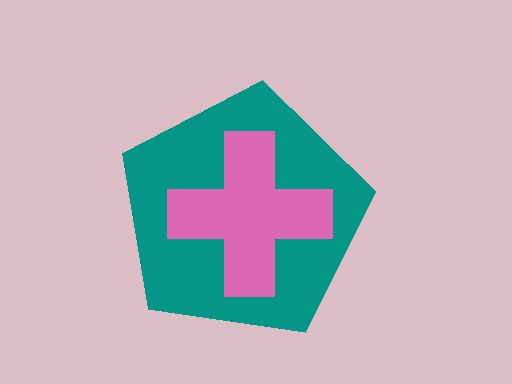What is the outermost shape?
The teal pentagon.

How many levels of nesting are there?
2.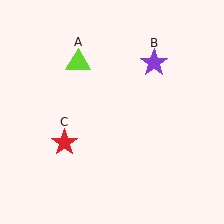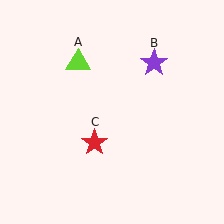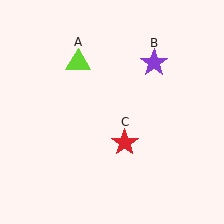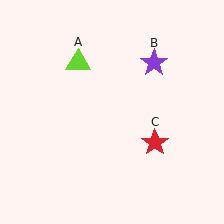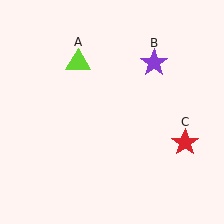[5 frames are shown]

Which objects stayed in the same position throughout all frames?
Lime triangle (object A) and purple star (object B) remained stationary.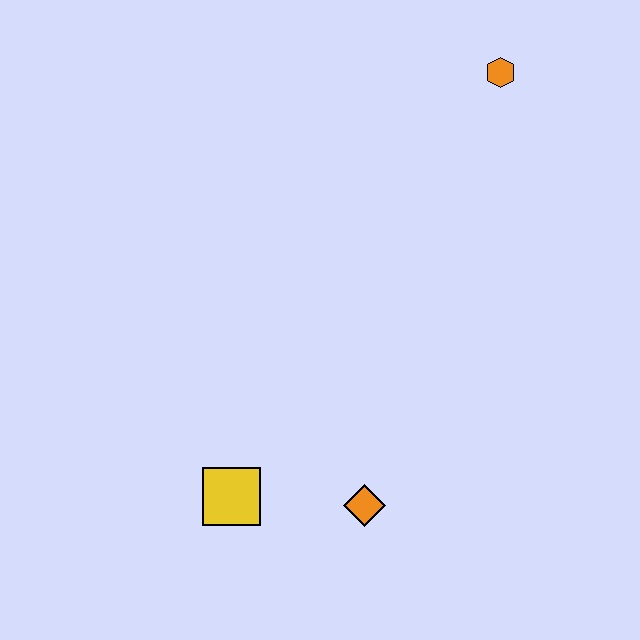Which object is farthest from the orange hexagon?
The yellow square is farthest from the orange hexagon.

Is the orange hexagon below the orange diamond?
No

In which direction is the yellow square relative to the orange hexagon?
The yellow square is below the orange hexagon.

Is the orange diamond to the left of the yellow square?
No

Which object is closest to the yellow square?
The orange diamond is closest to the yellow square.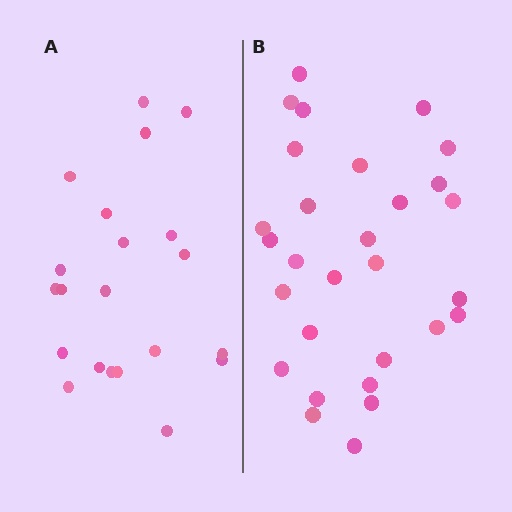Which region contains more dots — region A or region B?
Region B (the right region) has more dots.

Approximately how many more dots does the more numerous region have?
Region B has roughly 8 or so more dots than region A.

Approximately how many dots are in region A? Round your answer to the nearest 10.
About 20 dots. (The exact count is 21, which rounds to 20.)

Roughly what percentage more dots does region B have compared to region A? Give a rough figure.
About 40% more.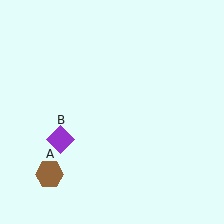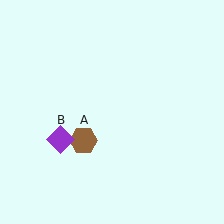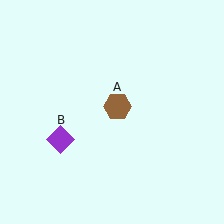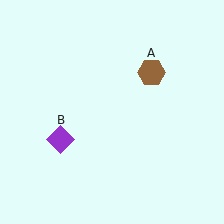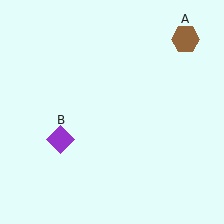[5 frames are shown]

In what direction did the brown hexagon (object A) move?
The brown hexagon (object A) moved up and to the right.